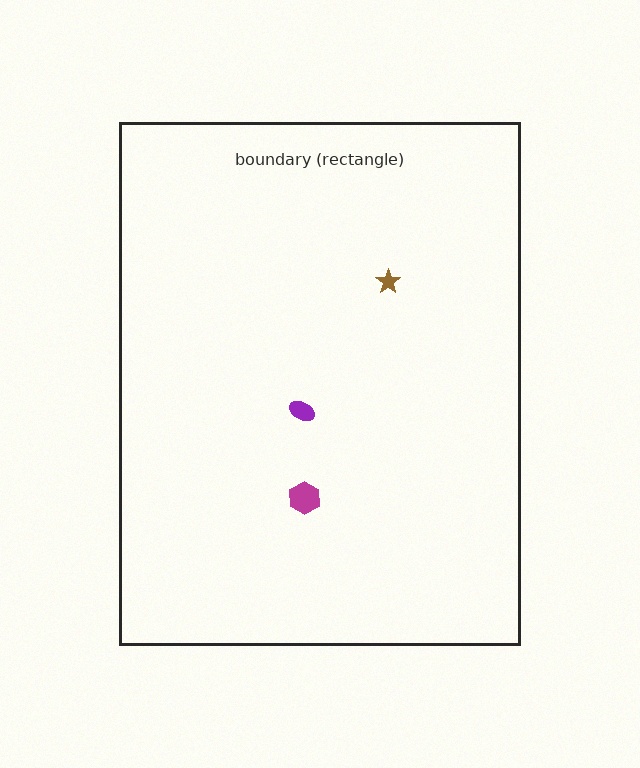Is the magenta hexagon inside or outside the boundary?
Inside.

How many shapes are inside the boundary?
3 inside, 0 outside.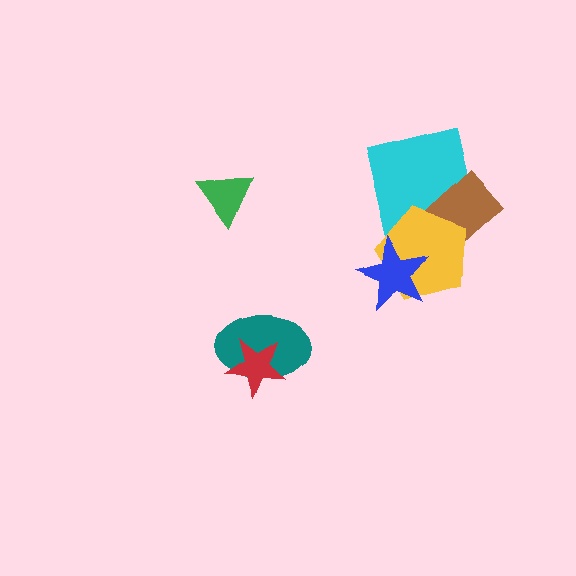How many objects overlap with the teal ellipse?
1 object overlaps with the teal ellipse.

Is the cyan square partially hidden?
Yes, it is partially covered by another shape.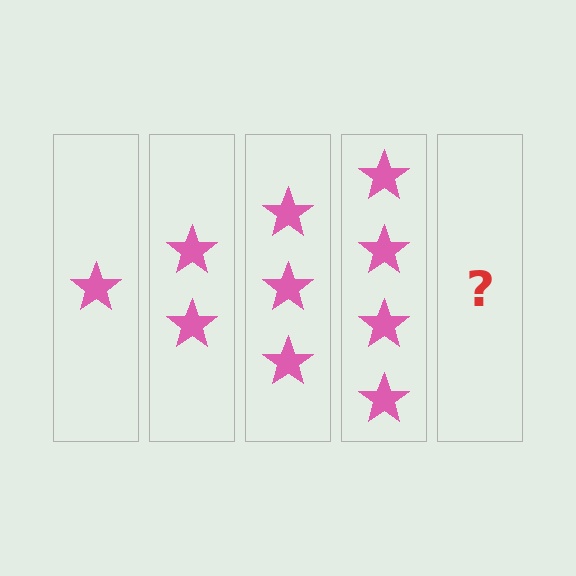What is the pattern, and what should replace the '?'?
The pattern is that each step adds one more star. The '?' should be 5 stars.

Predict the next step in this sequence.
The next step is 5 stars.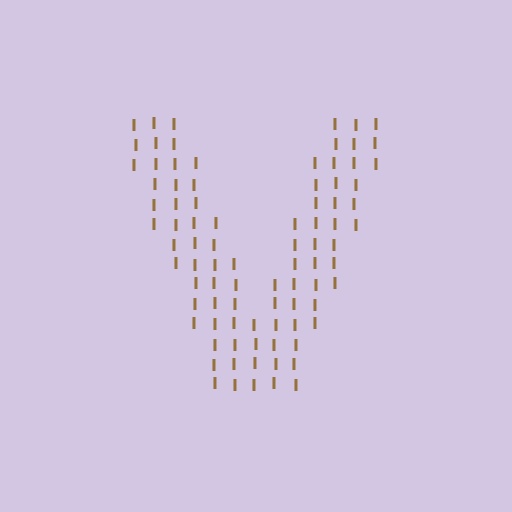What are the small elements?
The small elements are letter I's.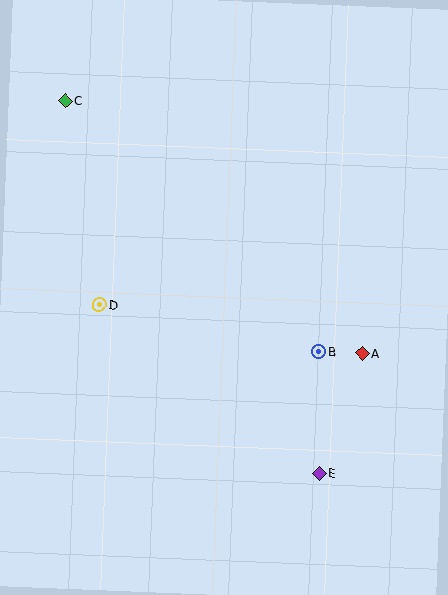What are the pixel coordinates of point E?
Point E is at (319, 473).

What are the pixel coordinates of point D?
Point D is at (99, 305).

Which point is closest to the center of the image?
Point B at (318, 352) is closest to the center.